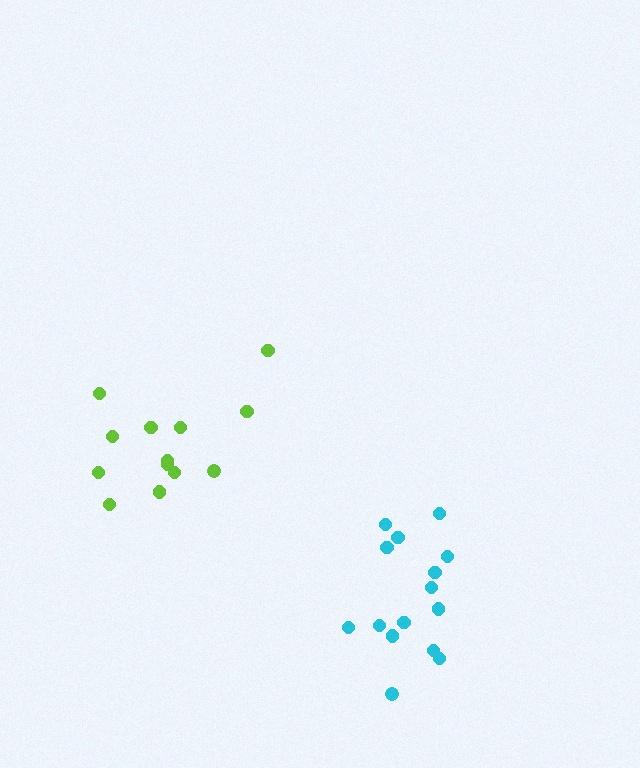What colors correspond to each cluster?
The clusters are colored: cyan, lime.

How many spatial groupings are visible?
There are 2 spatial groupings.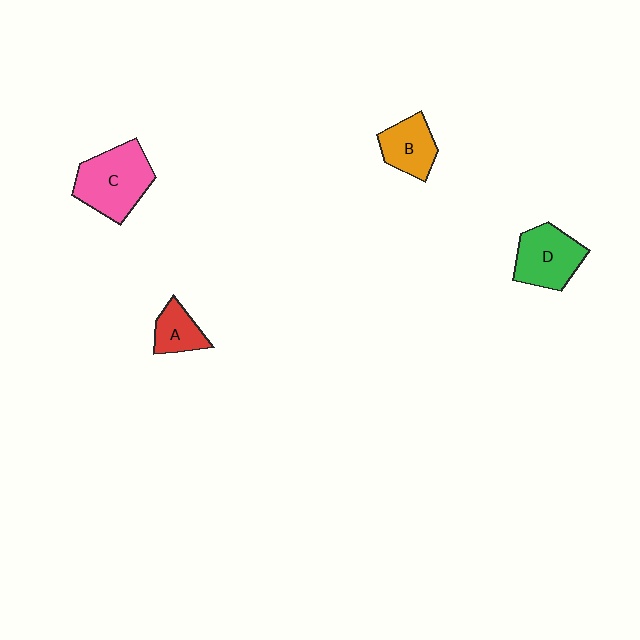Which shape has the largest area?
Shape C (pink).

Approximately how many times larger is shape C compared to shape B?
Approximately 1.6 times.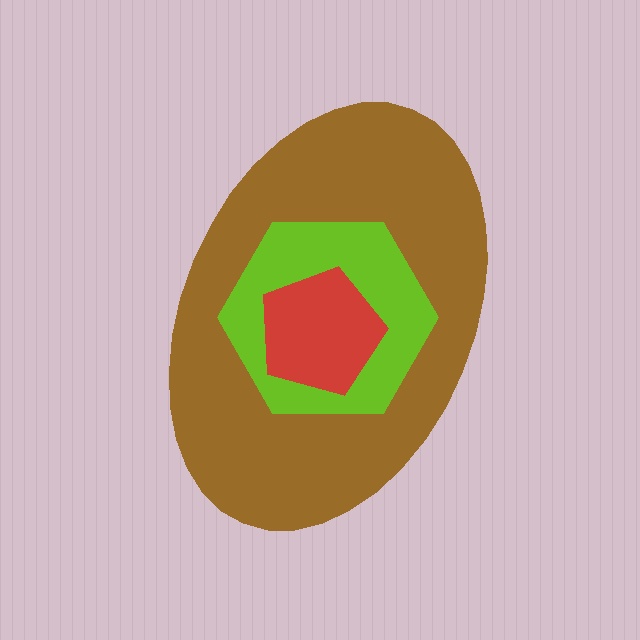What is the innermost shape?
The red pentagon.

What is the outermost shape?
The brown ellipse.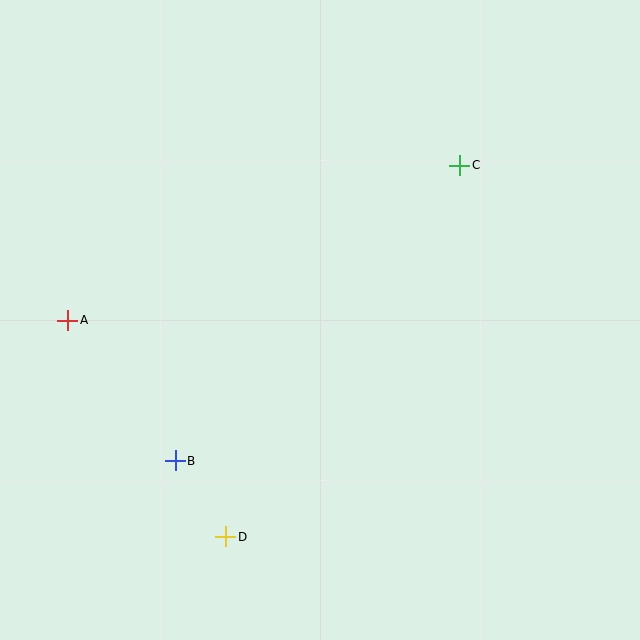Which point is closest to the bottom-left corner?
Point D is closest to the bottom-left corner.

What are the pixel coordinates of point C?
Point C is at (460, 165).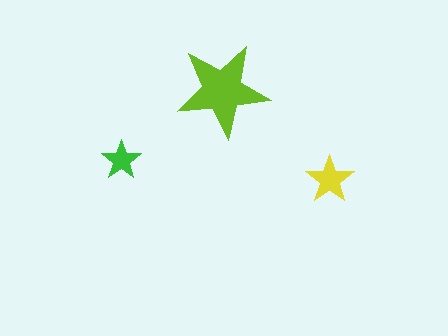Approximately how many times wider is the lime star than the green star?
About 2.5 times wider.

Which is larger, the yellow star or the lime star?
The lime one.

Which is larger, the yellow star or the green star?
The yellow one.